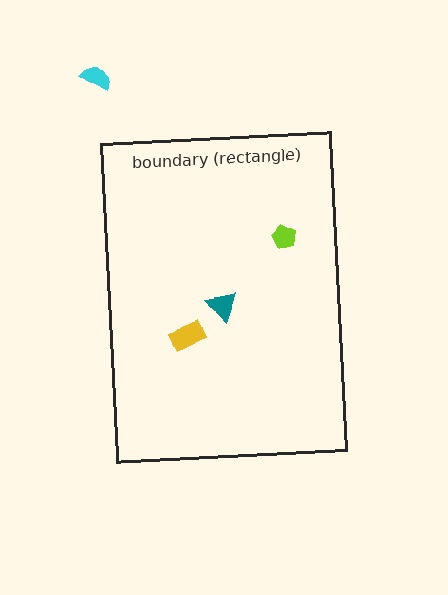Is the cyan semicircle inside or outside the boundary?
Outside.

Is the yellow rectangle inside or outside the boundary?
Inside.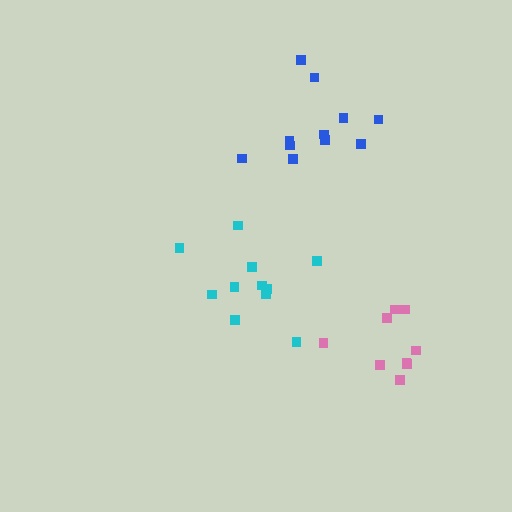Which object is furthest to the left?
The cyan cluster is leftmost.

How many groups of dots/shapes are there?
There are 3 groups.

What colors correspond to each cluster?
The clusters are colored: blue, pink, cyan.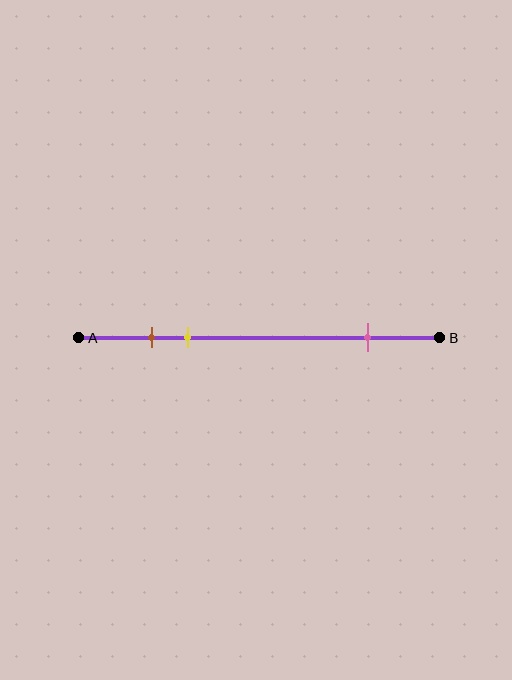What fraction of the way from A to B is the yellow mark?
The yellow mark is approximately 30% (0.3) of the way from A to B.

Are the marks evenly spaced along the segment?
No, the marks are not evenly spaced.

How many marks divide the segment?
There are 3 marks dividing the segment.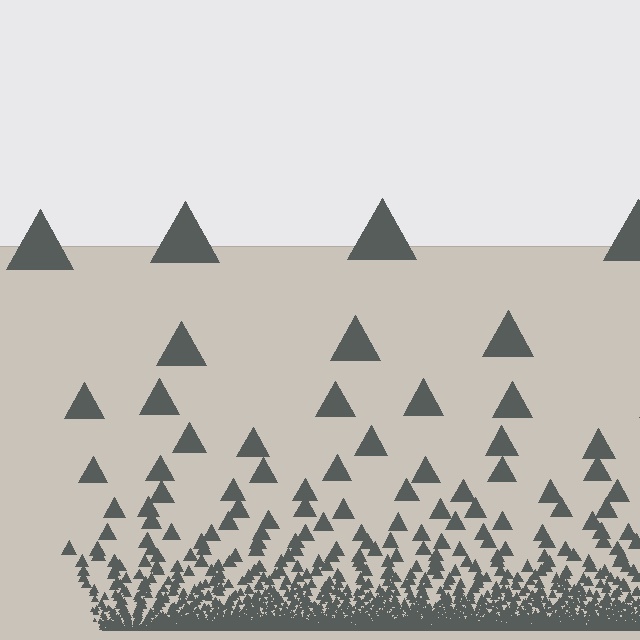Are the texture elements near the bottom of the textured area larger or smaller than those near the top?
Smaller. The gradient is inverted — elements near the bottom are smaller and denser.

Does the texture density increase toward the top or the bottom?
Density increases toward the bottom.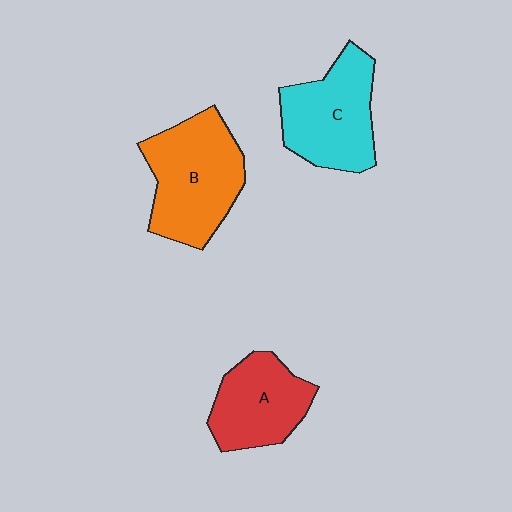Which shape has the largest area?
Shape B (orange).